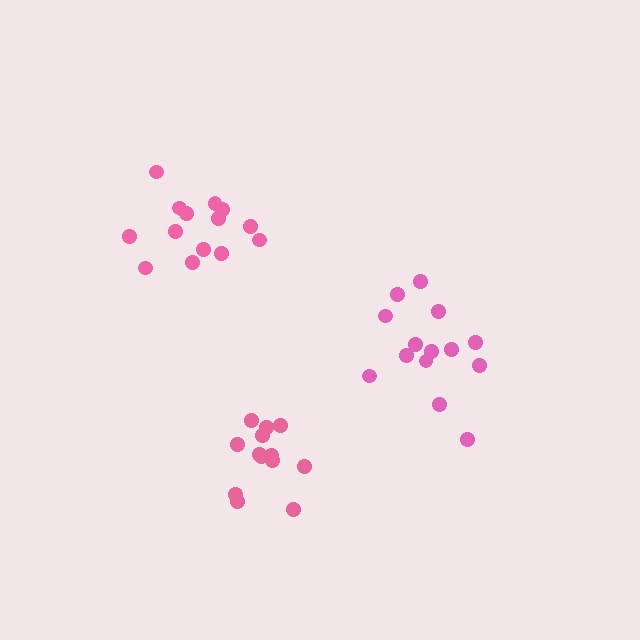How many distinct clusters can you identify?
There are 3 distinct clusters.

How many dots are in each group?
Group 1: 13 dots, Group 2: 14 dots, Group 3: 14 dots (41 total).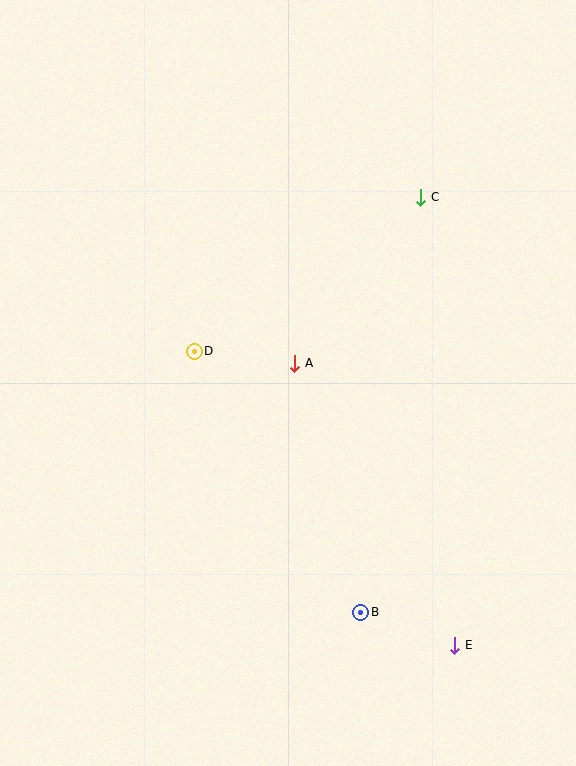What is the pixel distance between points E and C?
The distance between E and C is 449 pixels.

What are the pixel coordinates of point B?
Point B is at (361, 612).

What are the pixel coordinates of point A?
Point A is at (295, 363).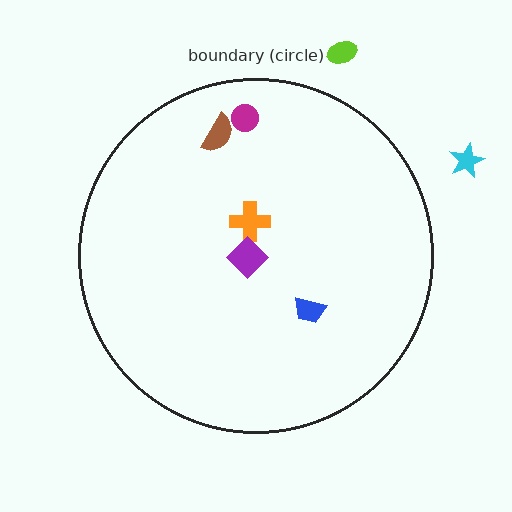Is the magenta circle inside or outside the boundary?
Inside.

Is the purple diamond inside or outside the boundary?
Inside.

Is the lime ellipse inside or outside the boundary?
Outside.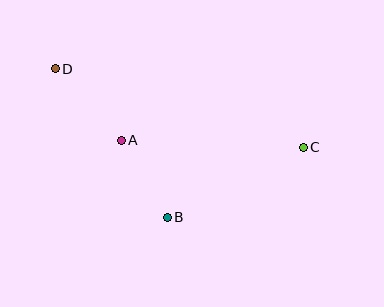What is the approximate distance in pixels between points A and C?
The distance between A and C is approximately 182 pixels.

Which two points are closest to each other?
Points A and B are closest to each other.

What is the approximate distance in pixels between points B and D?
The distance between B and D is approximately 186 pixels.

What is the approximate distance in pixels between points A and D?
The distance between A and D is approximately 97 pixels.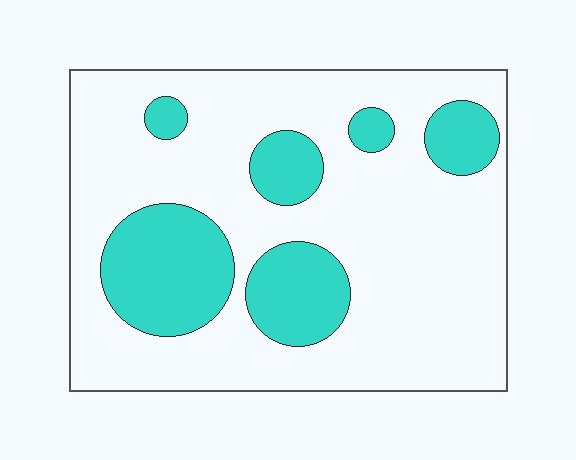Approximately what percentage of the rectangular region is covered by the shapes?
Approximately 25%.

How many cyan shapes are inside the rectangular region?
6.